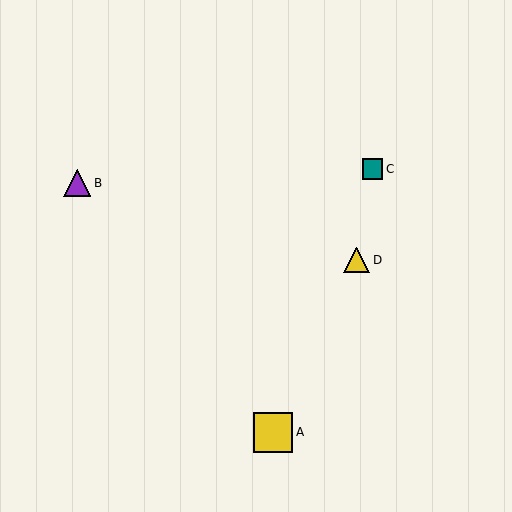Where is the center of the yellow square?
The center of the yellow square is at (273, 432).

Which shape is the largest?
The yellow square (labeled A) is the largest.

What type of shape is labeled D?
Shape D is a yellow triangle.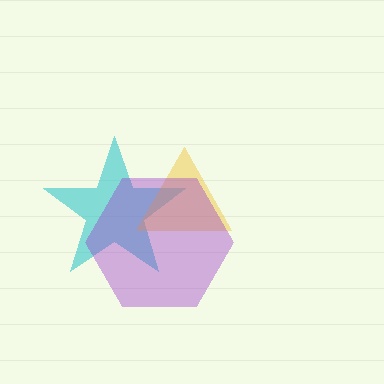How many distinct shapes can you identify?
There are 3 distinct shapes: a cyan star, a yellow triangle, a purple hexagon.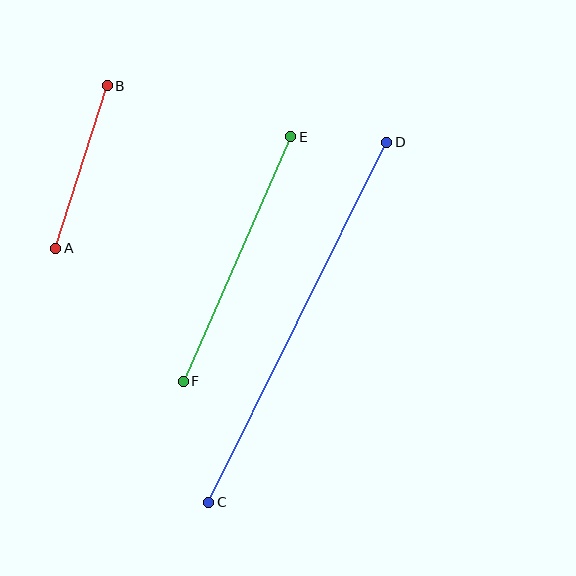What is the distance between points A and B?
The distance is approximately 170 pixels.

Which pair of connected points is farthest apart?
Points C and D are farthest apart.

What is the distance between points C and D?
The distance is approximately 401 pixels.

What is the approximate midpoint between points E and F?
The midpoint is at approximately (237, 259) pixels.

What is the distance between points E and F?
The distance is approximately 267 pixels.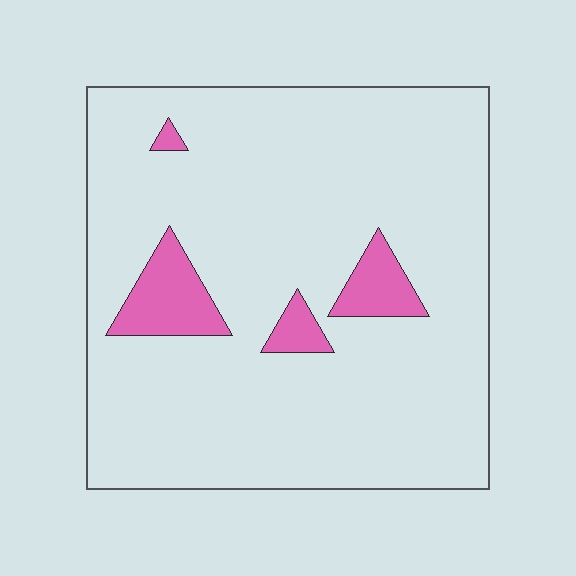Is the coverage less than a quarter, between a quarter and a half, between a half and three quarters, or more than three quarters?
Less than a quarter.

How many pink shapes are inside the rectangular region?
4.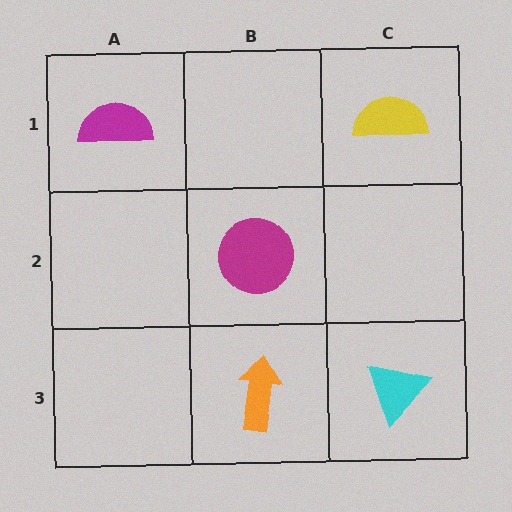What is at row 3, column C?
A cyan triangle.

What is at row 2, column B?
A magenta circle.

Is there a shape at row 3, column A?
No, that cell is empty.